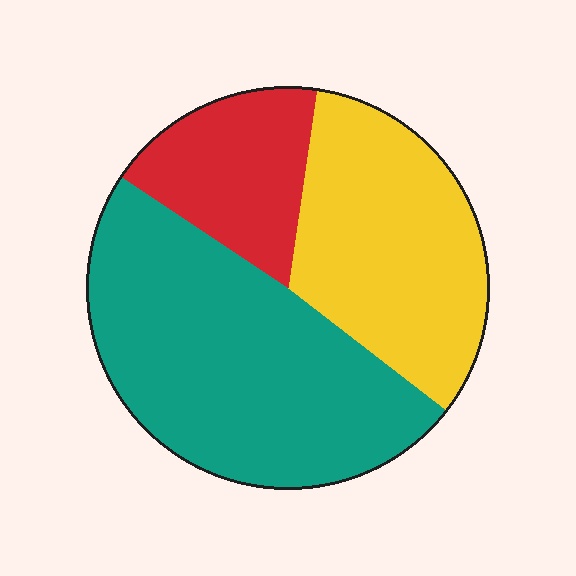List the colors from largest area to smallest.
From largest to smallest: teal, yellow, red.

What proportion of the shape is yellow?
Yellow covers 33% of the shape.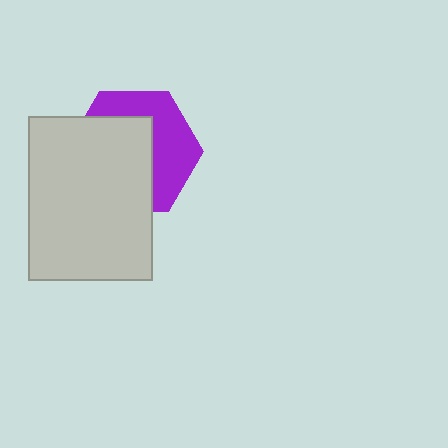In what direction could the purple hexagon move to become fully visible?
The purple hexagon could move toward the upper-right. That would shift it out from behind the light gray rectangle entirely.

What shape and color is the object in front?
The object in front is a light gray rectangle.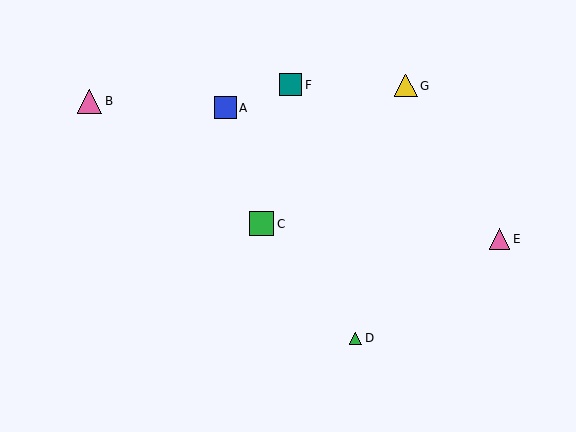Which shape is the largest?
The green square (labeled C) is the largest.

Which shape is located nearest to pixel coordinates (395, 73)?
The yellow triangle (labeled G) at (406, 86) is nearest to that location.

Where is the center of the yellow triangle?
The center of the yellow triangle is at (406, 86).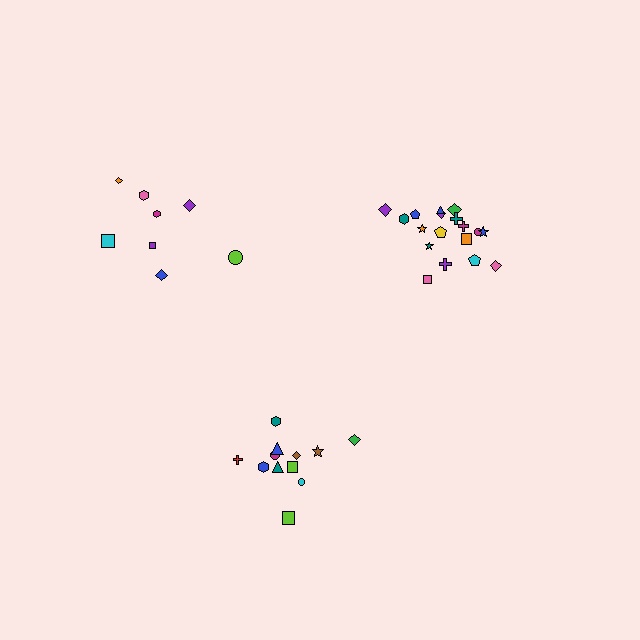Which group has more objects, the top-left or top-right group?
The top-right group.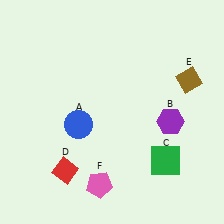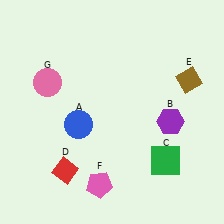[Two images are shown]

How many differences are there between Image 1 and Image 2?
There is 1 difference between the two images.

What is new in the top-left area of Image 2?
A pink circle (G) was added in the top-left area of Image 2.